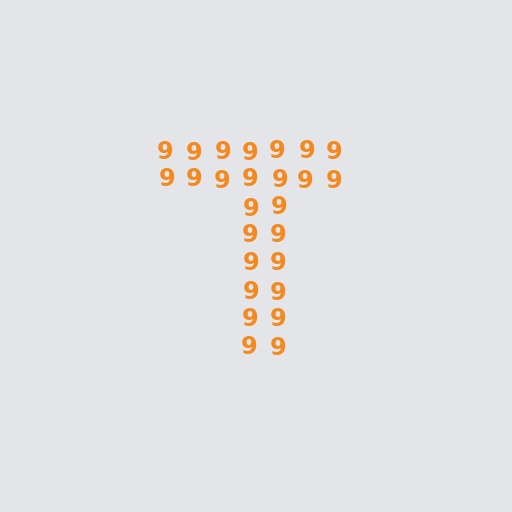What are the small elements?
The small elements are digit 9's.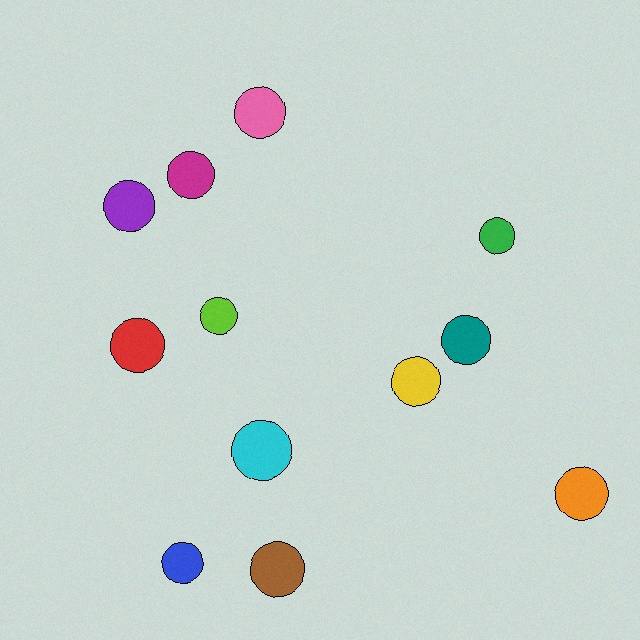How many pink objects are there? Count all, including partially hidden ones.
There is 1 pink object.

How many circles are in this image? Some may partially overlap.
There are 12 circles.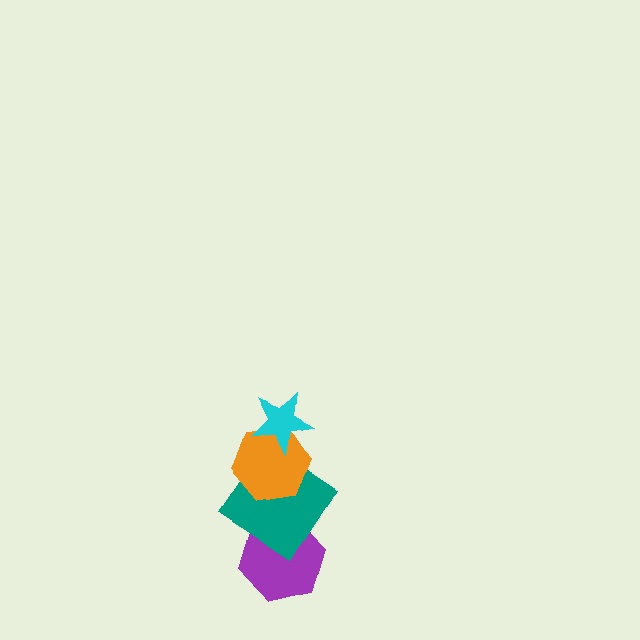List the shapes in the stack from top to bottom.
From top to bottom: the cyan star, the orange hexagon, the teal diamond, the purple hexagon.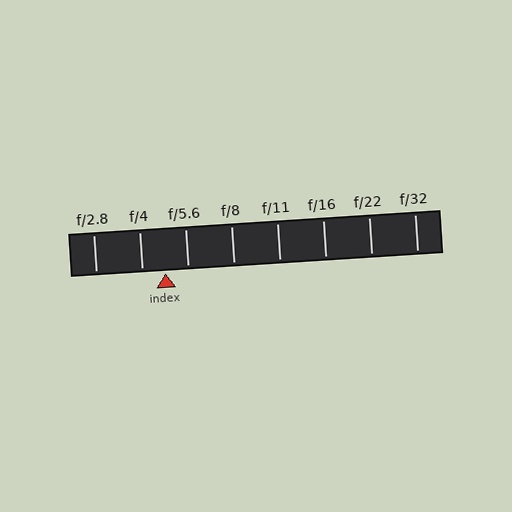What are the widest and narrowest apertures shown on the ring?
The widest aperture shown is f/2.8 and the narrowest is f/32.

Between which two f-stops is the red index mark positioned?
The index mark is between f/4 and f/5.6.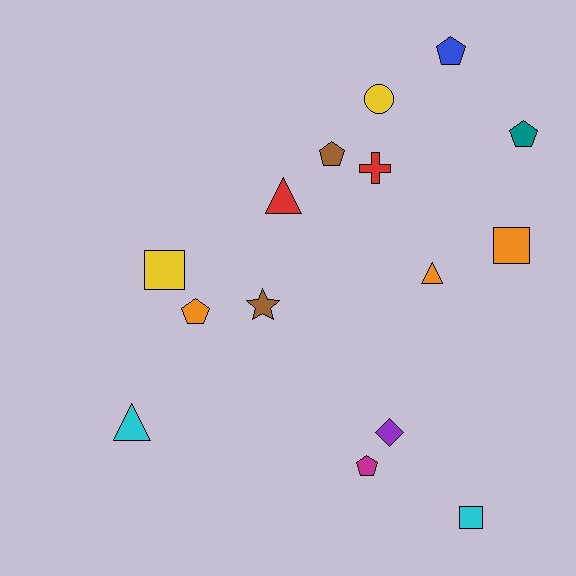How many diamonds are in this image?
There is 1 diamond.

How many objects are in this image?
There are 15 objects.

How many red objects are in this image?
There are 2 red objects.